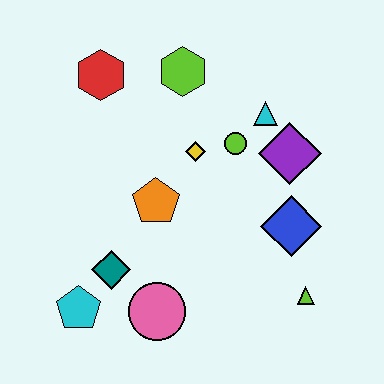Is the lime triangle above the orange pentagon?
No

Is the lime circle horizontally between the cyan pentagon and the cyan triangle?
Yes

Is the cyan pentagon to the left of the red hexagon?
Yes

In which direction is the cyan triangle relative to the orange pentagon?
The cyan triangle is to the right of the orange pentagon.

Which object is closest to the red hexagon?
The lime hexagon is closest to the red hexagon.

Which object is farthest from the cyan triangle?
The cyan pentagon is farthest from the cyan triangle.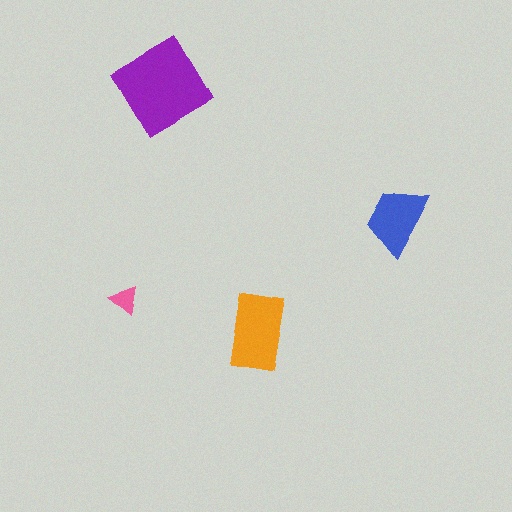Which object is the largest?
The purple diamond.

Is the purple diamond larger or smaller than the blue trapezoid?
Larger.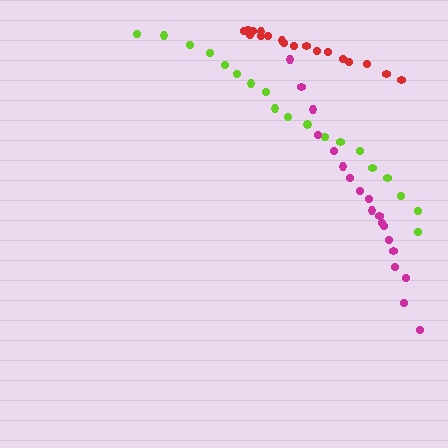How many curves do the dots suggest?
There are 3 distinct paths.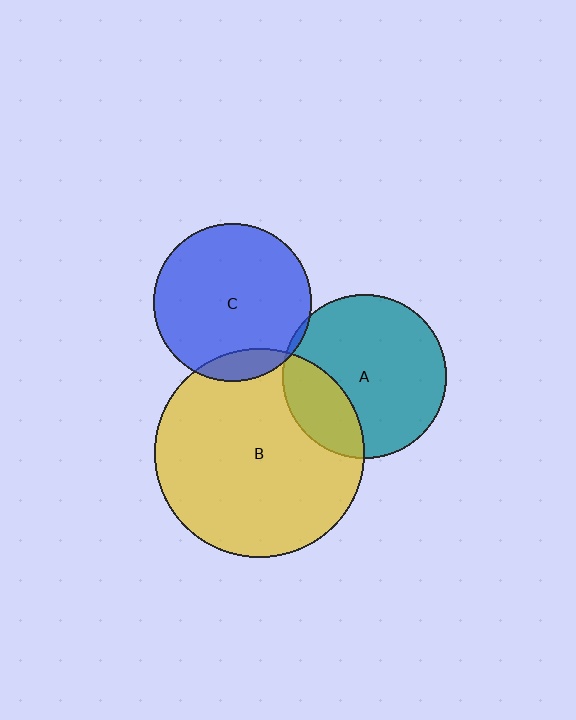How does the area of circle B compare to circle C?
Approximately 1.8 times.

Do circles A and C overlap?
Yes.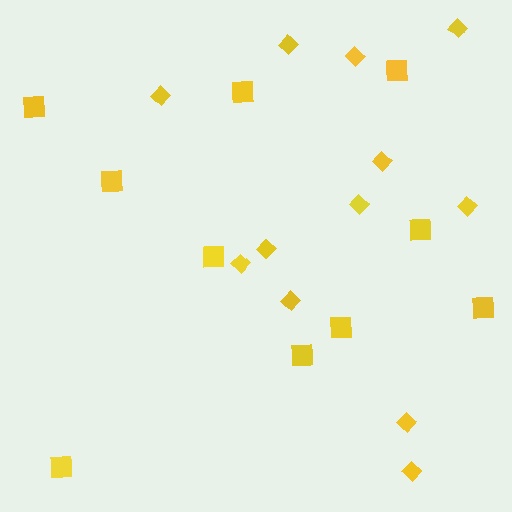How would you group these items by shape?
There are 2 groups: one group of diamonds (12) and one group of squares (10).